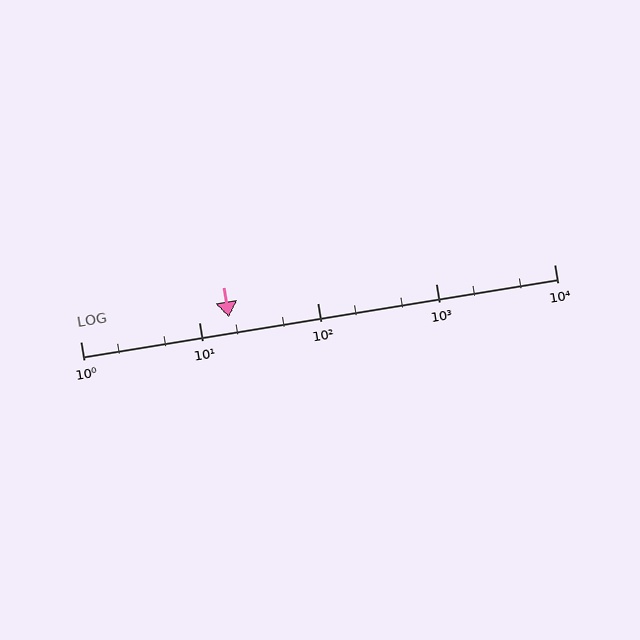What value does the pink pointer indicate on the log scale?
The pointer indicates approximately 18.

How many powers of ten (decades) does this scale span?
The scale spans 4 decades, from 1 to 10000.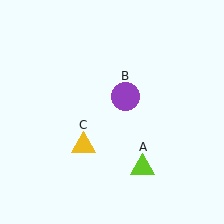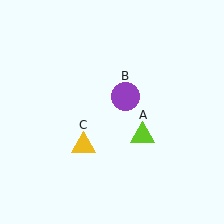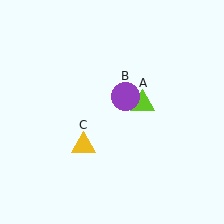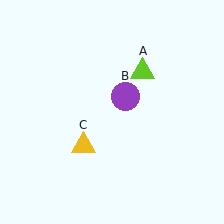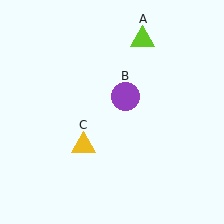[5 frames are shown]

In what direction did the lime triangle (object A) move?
The lime triangle (object A) moved up.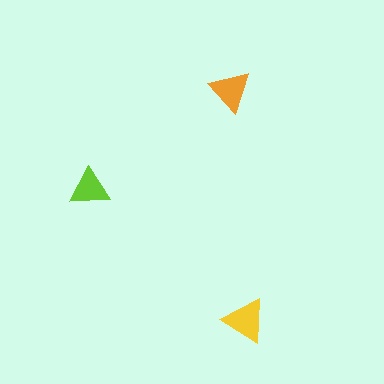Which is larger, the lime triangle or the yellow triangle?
The yellow one.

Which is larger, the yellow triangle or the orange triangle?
The yellow one.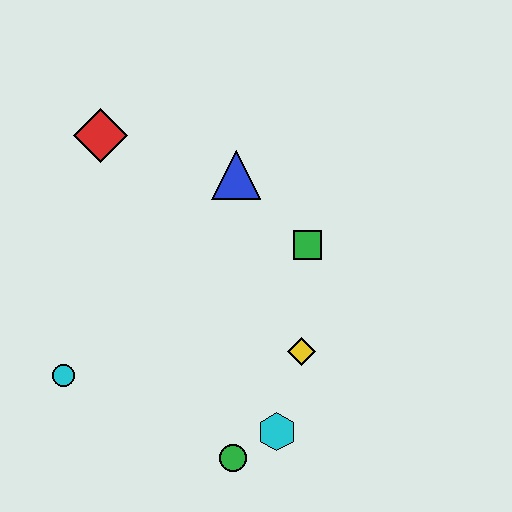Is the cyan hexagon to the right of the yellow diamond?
No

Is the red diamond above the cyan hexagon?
Yes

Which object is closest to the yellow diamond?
The cyan hexagon is closest to the yellow diamond.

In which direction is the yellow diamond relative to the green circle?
The yellow diamond is above the green circle.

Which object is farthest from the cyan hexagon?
The red diamond is farthest from the cyan hexagon.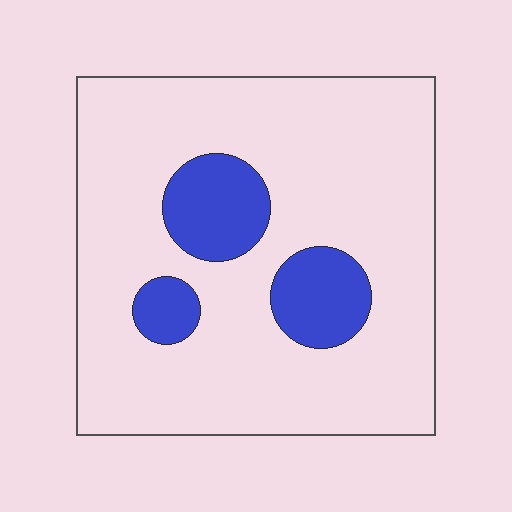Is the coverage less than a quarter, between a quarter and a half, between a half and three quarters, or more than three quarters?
Less than a quarter.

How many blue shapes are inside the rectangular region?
3.